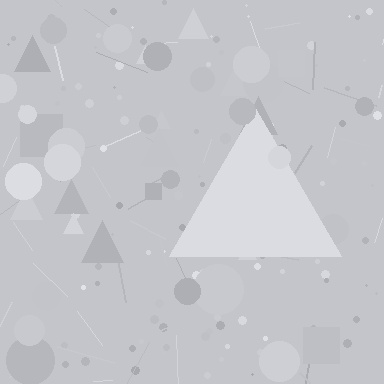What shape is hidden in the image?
A triangle is hidden in the image.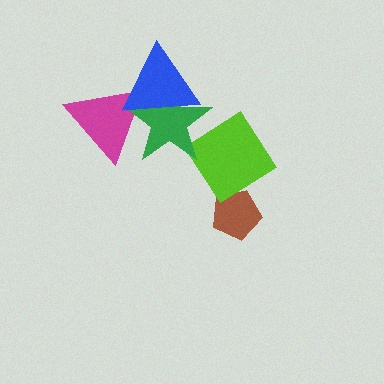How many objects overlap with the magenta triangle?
2 objects overlap with the magenta triangle.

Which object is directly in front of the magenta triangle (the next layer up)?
The green star is directly in front of the magenta triangle.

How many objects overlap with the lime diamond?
1 object overlaps with the lime diamond.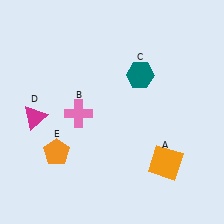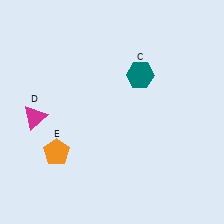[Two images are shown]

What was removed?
The orange square (A), the pink cross (B) were removed in Image 2.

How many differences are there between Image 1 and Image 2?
There are 2 differences between the two images.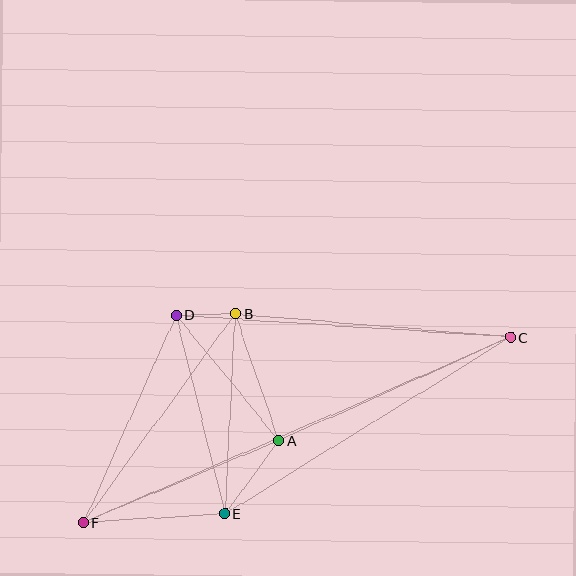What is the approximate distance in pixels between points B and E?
The distance between B and E is approximately 201 pixels.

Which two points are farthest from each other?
Points C and F are farthest from each other.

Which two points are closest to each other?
Points B and D are closest to each other.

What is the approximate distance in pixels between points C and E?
The distance between C and E is approximately 337 pixels.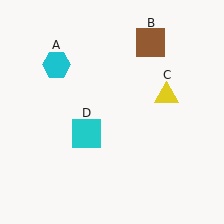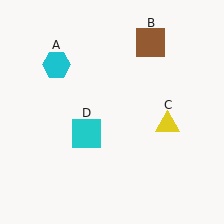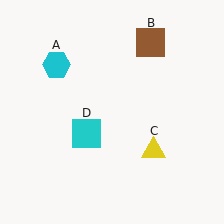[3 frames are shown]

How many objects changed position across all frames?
1 object changed position: yellow triangle (object C).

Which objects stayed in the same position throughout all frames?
Cyan hexagon (object A) and brown square (object B) and cyan square (object D) remained stationary.